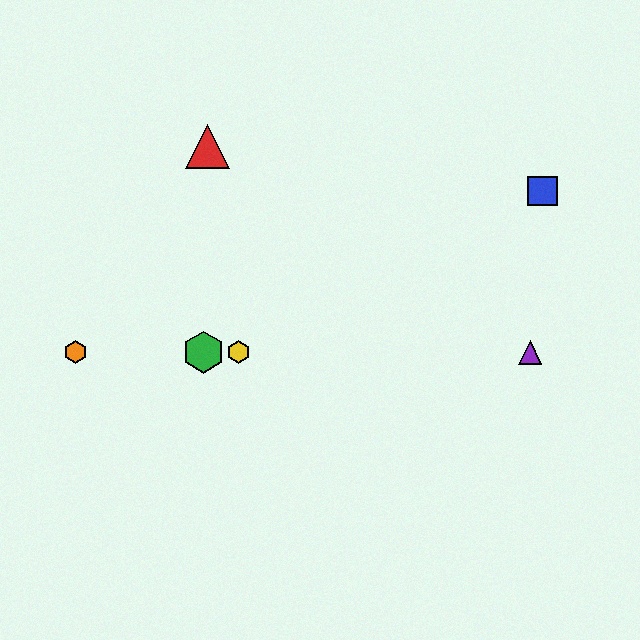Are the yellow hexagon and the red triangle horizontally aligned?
No, the yellow hexagon is at y≈352 and the red triangle is at y≈146.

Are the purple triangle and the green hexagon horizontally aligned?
Yes, both are at y≈352.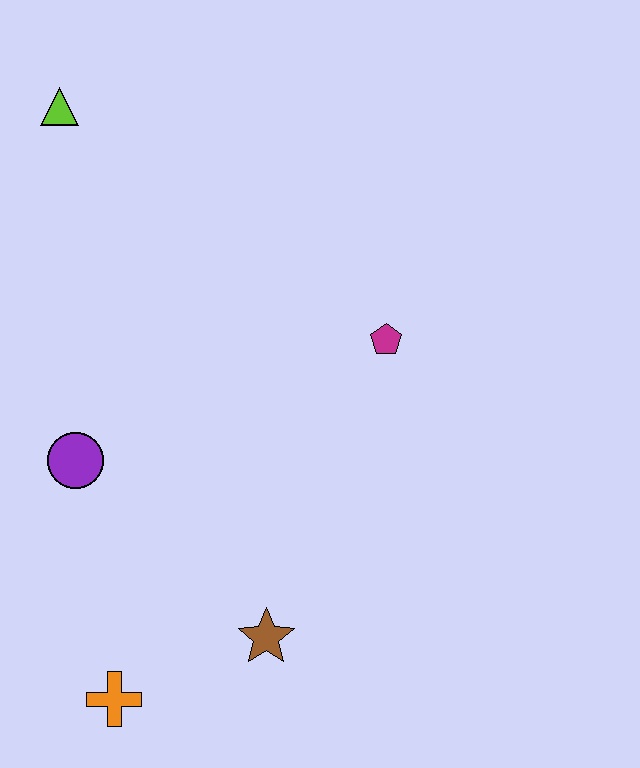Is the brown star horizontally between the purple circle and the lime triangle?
No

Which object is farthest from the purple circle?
The lime triangle is farthest from the purple circle.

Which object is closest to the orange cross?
The brown star is closest to the orange cross.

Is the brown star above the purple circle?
No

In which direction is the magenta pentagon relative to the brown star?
The magenta pentagon is above the brown star.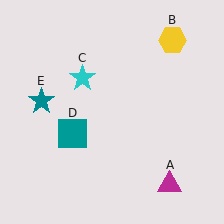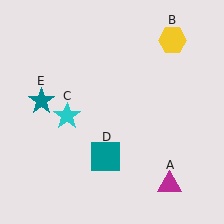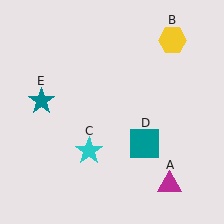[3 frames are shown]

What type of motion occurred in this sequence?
The cyan star (object C), teal square (object D) rotated counterclockwise around the center of the scene.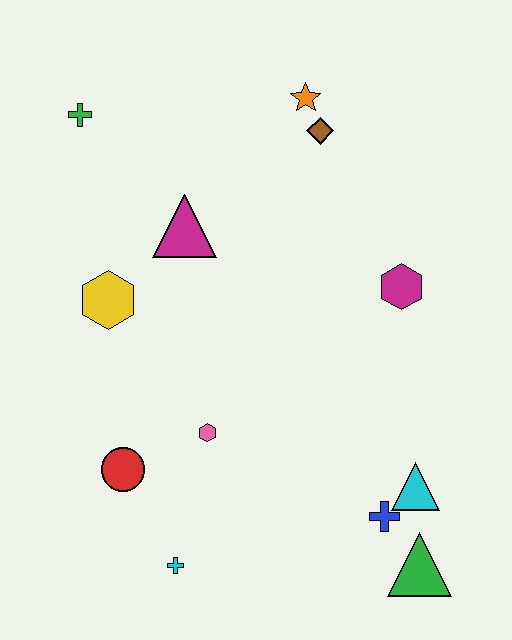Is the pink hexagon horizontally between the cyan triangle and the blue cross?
No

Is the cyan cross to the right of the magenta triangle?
No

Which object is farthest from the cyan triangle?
The green cross is farthest from the cyan triangle.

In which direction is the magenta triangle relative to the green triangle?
The magenta triangle is above the green triangle.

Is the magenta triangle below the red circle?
No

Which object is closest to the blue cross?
The cyan triangle is closest to the blue cross.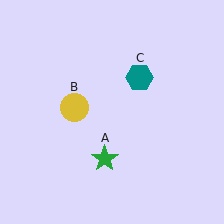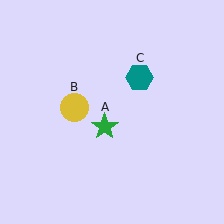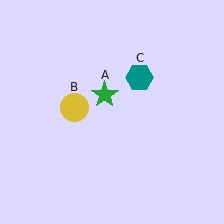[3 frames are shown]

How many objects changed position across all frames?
1 object changed position: green star (object A).